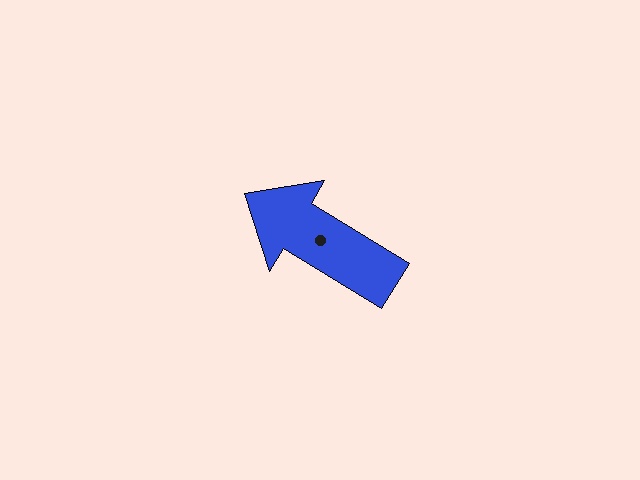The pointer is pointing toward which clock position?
Roughly 10 o'clock.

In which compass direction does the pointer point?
Northwest.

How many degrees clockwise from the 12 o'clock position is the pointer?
Approximately 301 degrees.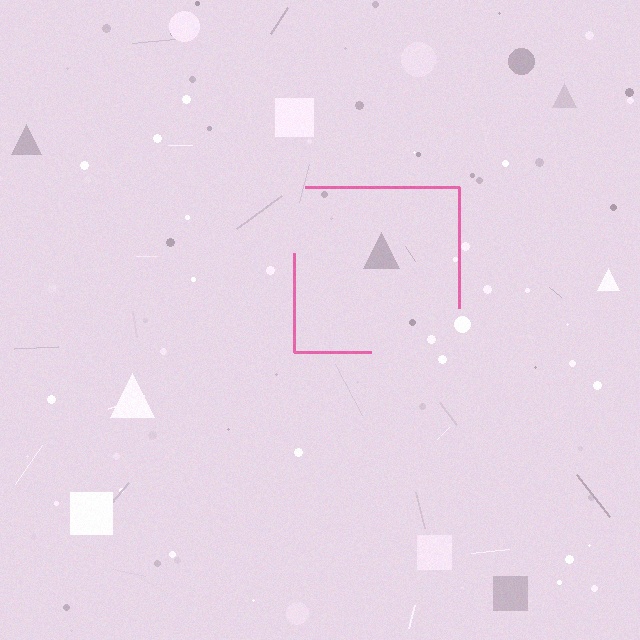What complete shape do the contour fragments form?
The contour fragments form a square.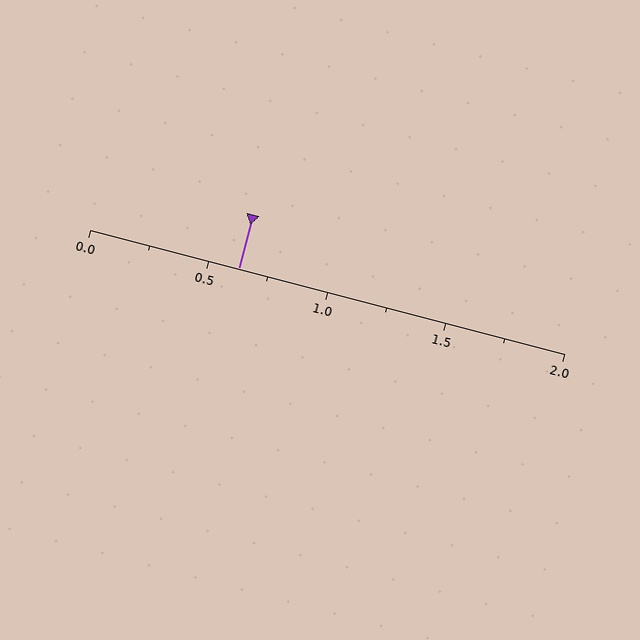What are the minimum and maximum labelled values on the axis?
The axis runs from 0.0 to 2.0.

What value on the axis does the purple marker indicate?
The marker indicates approximately 0.62.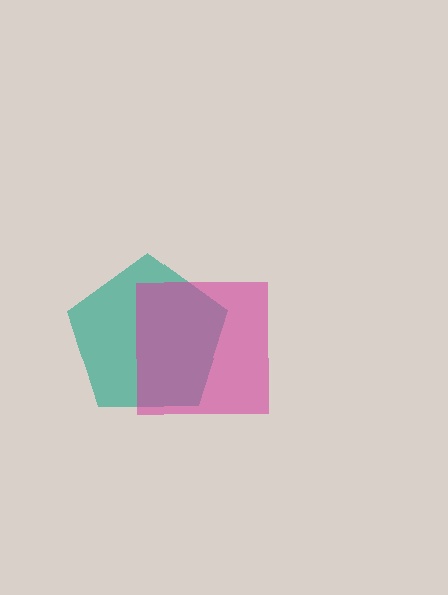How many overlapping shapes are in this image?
There are 2 overlapping shapes in the image.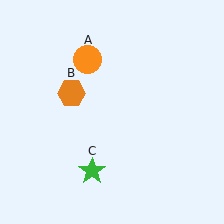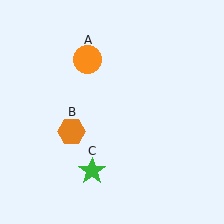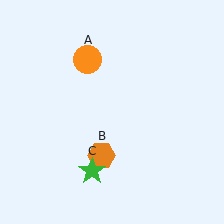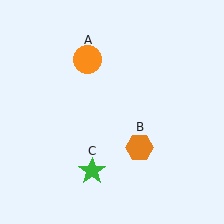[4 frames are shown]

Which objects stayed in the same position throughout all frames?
Orange circle (object A) and green star (object C) remained stationary.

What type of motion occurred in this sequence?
The orange hexagon (object B) rotated counterclockwise around the center of the scene.